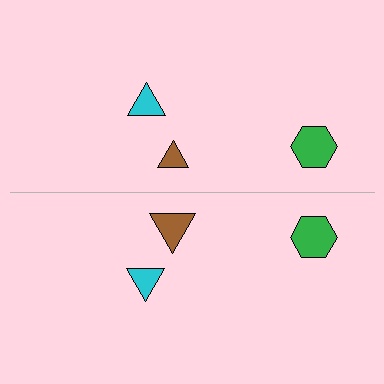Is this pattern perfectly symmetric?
No, the pattern is not perfectly symmetric. The brown triangle on the bottom side has a different size than its mirror counterpart.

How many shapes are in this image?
There are 6 shapes in this image.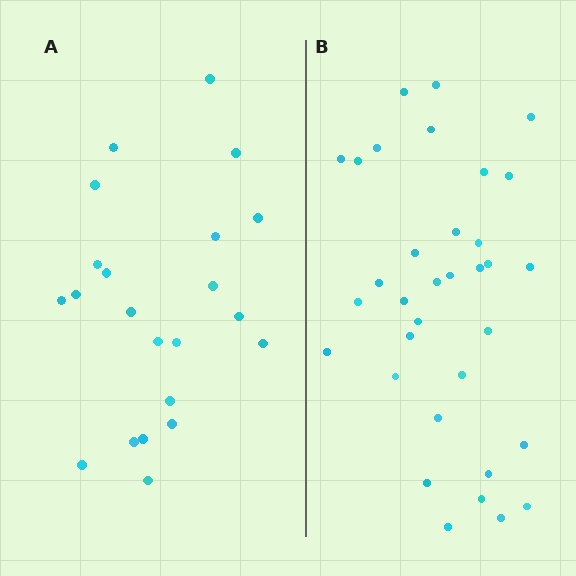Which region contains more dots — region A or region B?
Region B (the right region) has more dots.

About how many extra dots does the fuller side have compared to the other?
Region B has roughly 12 or so more dots than region A.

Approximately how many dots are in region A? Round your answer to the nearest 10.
About 20 dots. (The exact count is 22, which rounds to 20.)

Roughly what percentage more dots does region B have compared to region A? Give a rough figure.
About 55% more.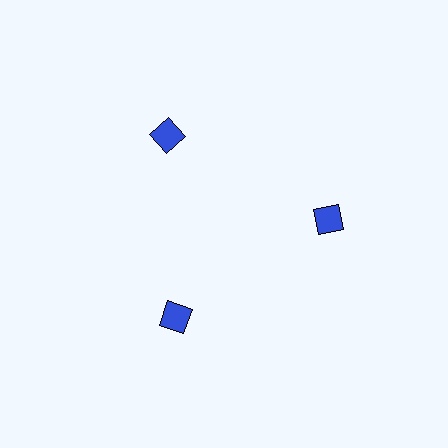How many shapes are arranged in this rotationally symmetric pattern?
There are 3 shapes, arranged in 3 groups of 1.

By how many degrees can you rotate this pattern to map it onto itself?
The pattern maps onto itself every 120 degrees of rotation.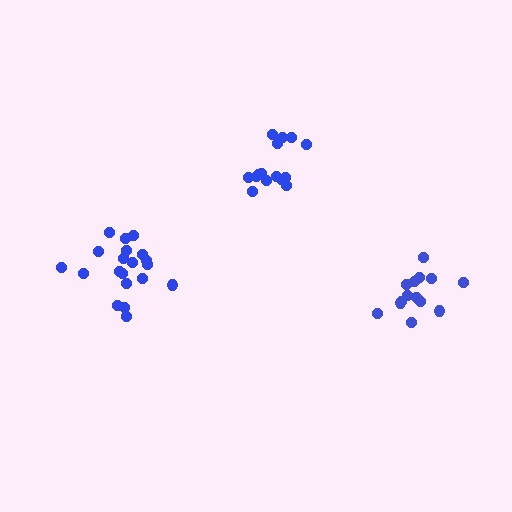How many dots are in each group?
Group 1: 15 dots, Group 2: 20 dots, Group 3: 14 dots (49 total).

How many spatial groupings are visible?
There are 3 spatial groupings.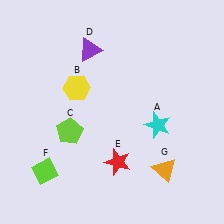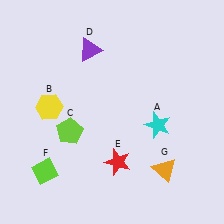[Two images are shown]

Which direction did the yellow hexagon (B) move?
The yellow hexagon (B) moved left.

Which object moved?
The yellow hexagon (B) moved left.